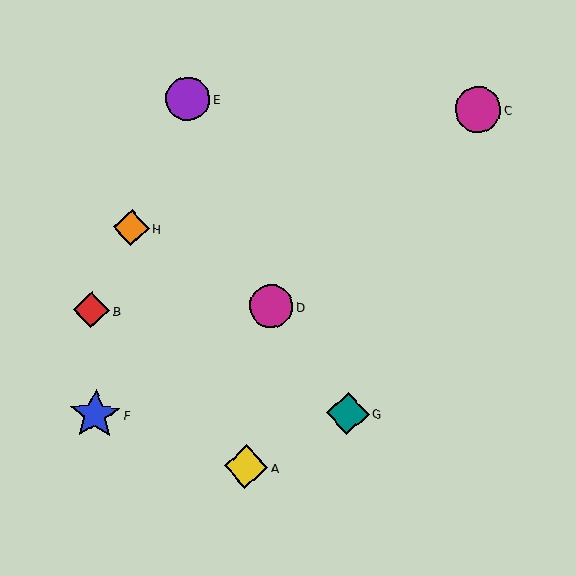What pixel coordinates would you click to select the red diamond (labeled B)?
Click at (91, 310) to select the red diamond B.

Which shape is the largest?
The blue star (labeled F) is the largest.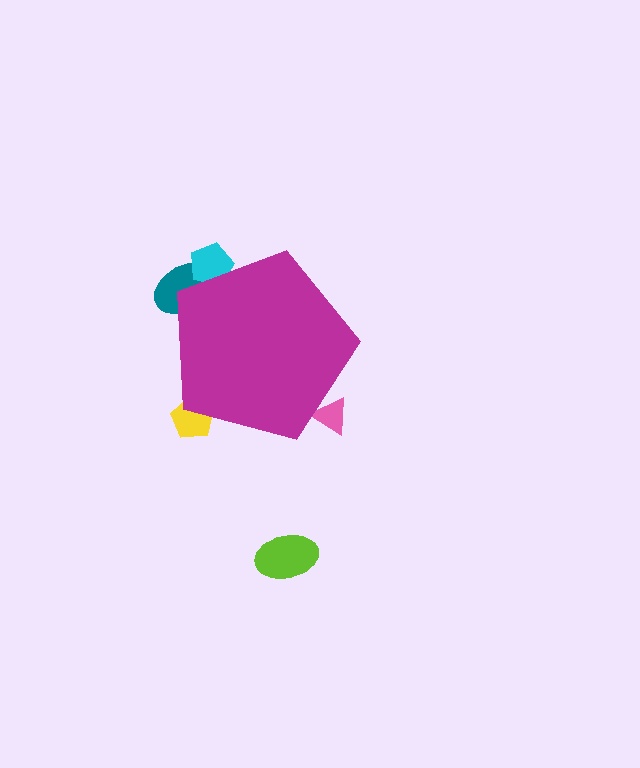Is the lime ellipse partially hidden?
No, the lime ellipse is fully visible.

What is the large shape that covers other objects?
A magenta pentagon.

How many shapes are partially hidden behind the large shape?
4 shapes are partially hidden.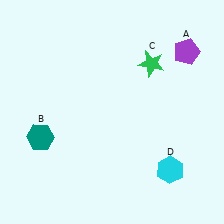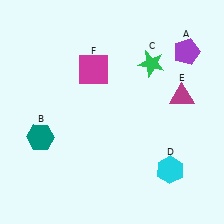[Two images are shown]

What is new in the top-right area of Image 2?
A magenta triangle (E) was added in the top-right area of Image 2.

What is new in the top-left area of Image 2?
A magenta square (F) was added in the top-left area of Image 2.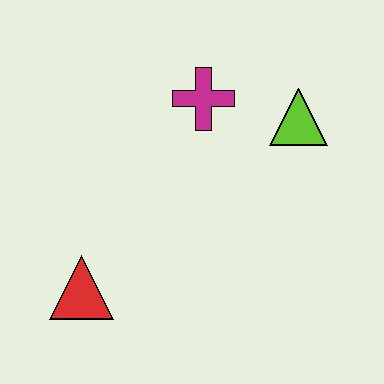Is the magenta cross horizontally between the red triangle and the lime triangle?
Yes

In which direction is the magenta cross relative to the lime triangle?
The magenta cross is to the left of the lime triangle.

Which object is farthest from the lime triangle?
The red triangle is farthest from the lime triangle.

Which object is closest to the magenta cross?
The lime triangle is closest to the magenta cross.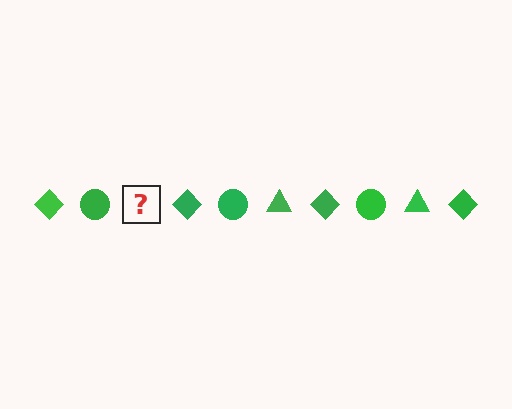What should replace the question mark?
The question mark should be replaced with a green triangle.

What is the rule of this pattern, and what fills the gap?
The rule is that the pattern cycles through diamond, circle, triangle shapes in green. The gap should be filled with a green triangle.